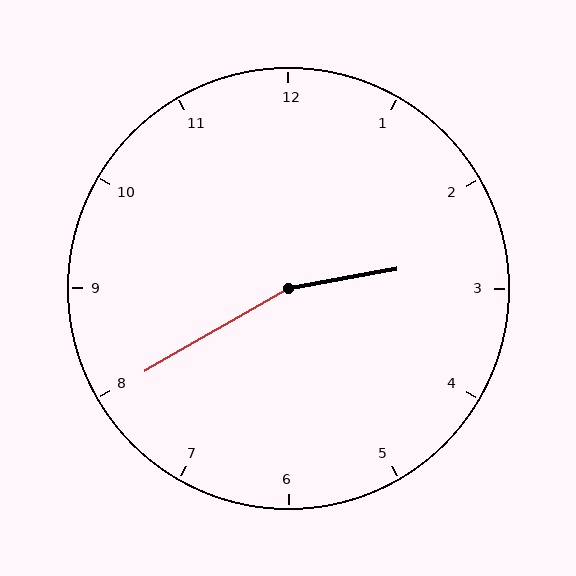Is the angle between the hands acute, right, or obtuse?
It is obtuse.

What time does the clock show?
2:40.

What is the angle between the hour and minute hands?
Approximately 160 degrees.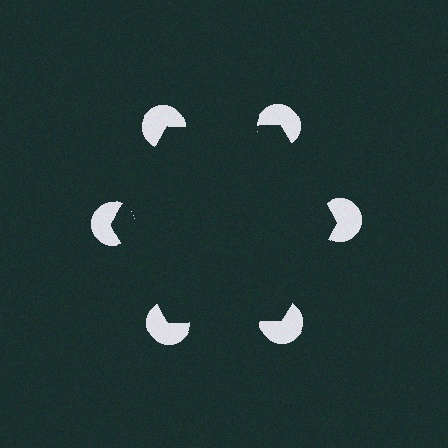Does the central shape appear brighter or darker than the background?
It typically appears slightly darker than the background, even though no actual brightness change is drawn.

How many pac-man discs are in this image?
There are 6 — one at each vertex of the illusory hexagon.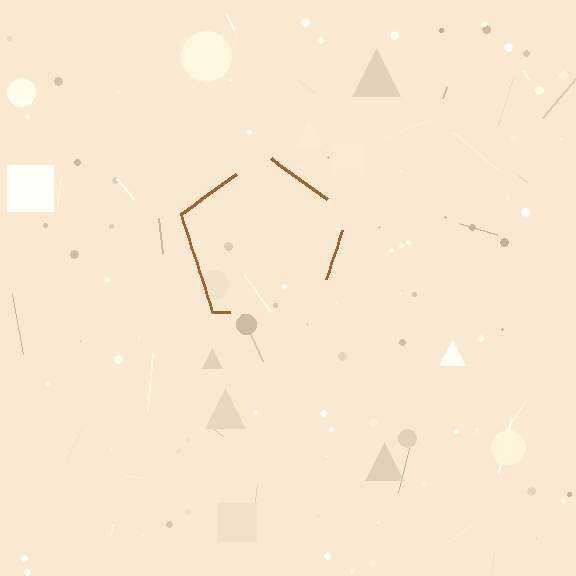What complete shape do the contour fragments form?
The contour fragments form a pentagon.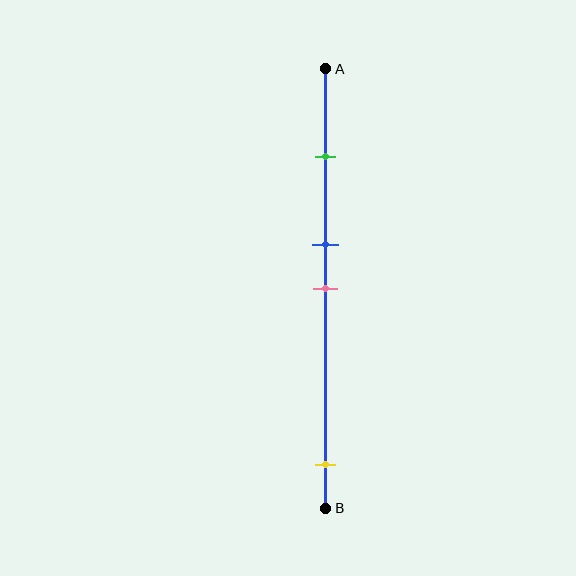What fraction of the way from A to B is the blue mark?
The blue mark is approximately 40% (0.4) of the way from A to B.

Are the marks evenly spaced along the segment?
No, the marks are not evenly spaced.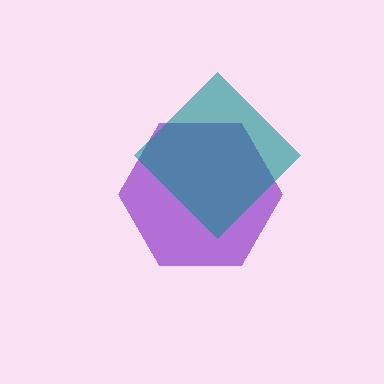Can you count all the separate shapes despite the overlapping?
Yes, there are 2 separate shapes.